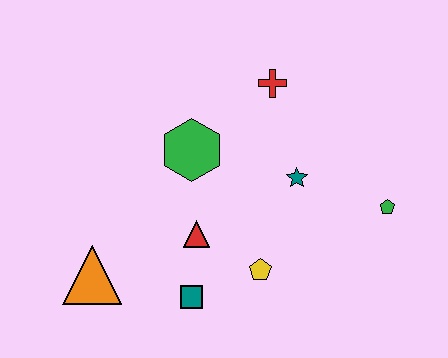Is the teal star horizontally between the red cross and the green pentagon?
Yes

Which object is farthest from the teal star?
The orange triangle is farthest from the teal star.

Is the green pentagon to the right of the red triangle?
Yes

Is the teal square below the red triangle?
Yes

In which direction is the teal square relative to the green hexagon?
The teal square is below the green hexagon.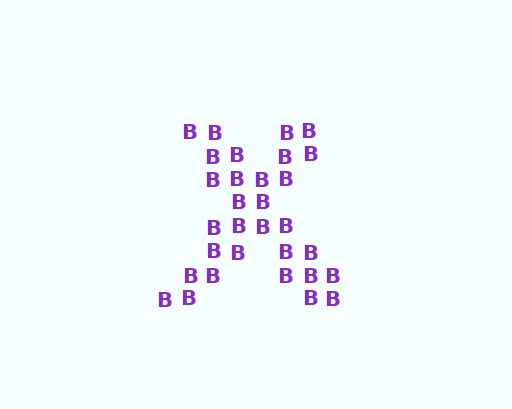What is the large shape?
The large shape is the letter X.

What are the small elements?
The small elements are letter B's.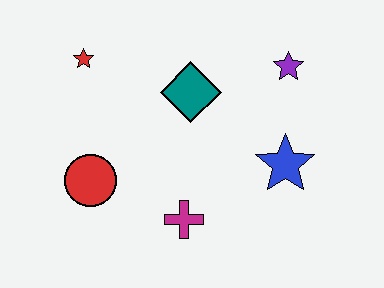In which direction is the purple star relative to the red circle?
The purple star is to the right of the red circle.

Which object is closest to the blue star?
The purple star is closest to the blue star.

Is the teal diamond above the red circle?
Yes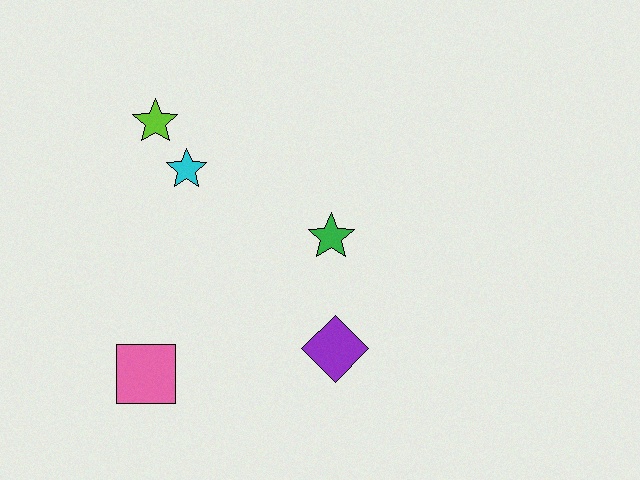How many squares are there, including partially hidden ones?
There is 1 square.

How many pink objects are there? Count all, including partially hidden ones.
There is 1 pink object.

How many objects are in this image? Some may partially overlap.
There are 5 objects.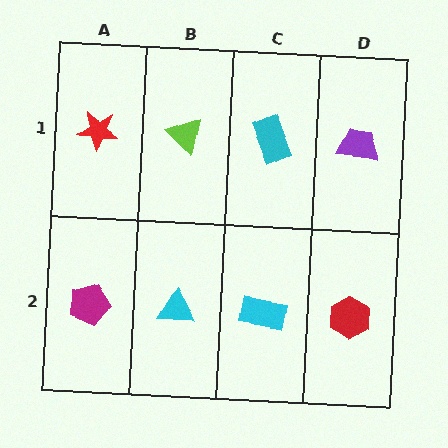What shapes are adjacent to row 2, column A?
A red star (row 1, column A), a cyan triangle (row 2, column B).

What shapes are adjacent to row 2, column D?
A purple trapezoid (row 1, column D), a cyan rectangle (row 2, column C).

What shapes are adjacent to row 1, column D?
A red hexagon (row 2, column D), a cyan rectangle (row 1, column C).